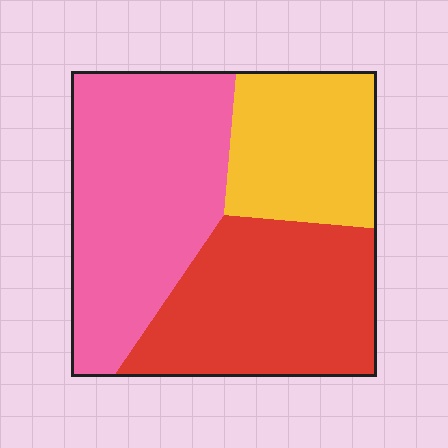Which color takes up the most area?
Pink, at roughly 40%.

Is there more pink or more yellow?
Pink.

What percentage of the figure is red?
Red takes up about one third (1/3) of the figure.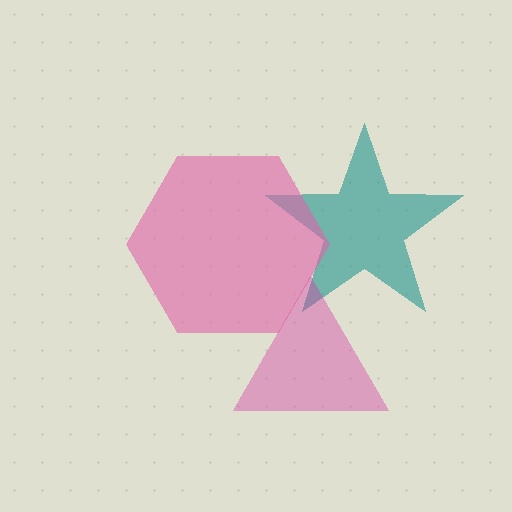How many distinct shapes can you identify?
There are 3 distinct shapes: a teal star, a magenta triangle, a pink hexagon.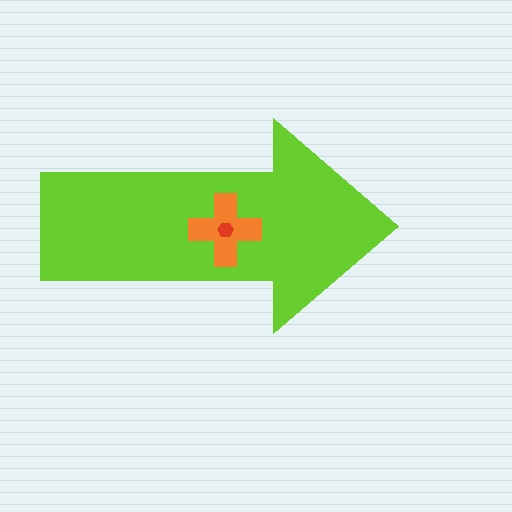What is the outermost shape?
The lime arrow.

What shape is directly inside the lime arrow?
The orange cross.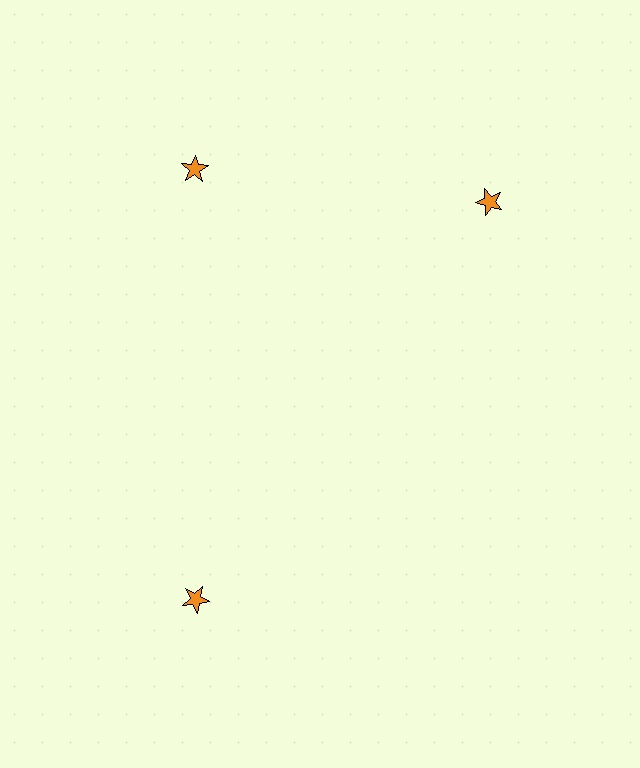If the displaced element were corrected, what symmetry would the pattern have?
It would have 3-fold rotational symmetry — the pattern would map onto itself every 120 degrees.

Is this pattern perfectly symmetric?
No. The 3 orange stars are arranged in a ring, but one element near the 3 o'clock position is rotated out of alignment along the ring, breaking the 3-fold rotational symmetry.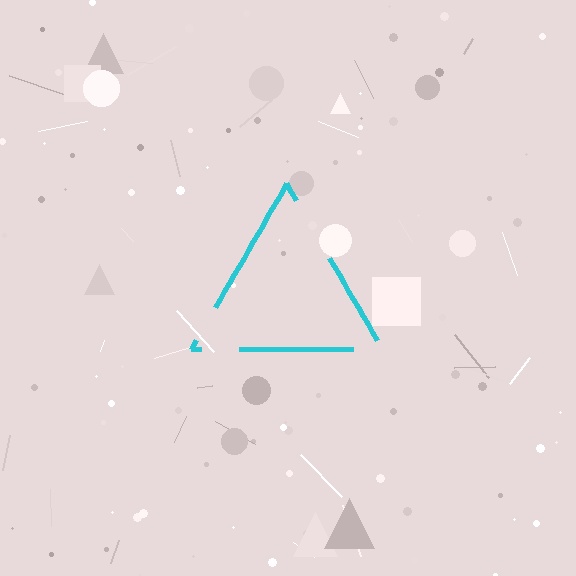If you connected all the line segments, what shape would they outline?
They would outline a triangle.